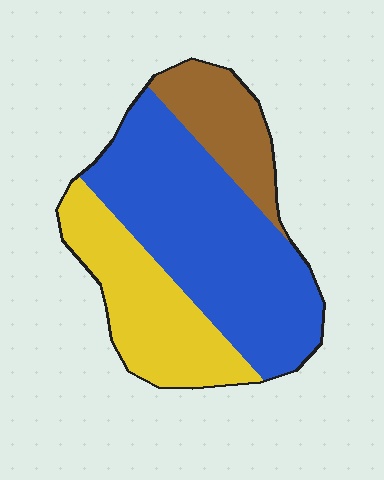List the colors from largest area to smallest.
From largest to smallest: blue, yellow, brown.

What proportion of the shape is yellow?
Yellow covers roughly 30% of the shape.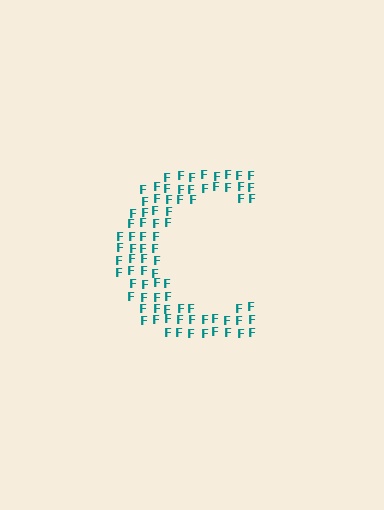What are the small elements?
The small elements are letter F's.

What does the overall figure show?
The overall figure shows the letter C.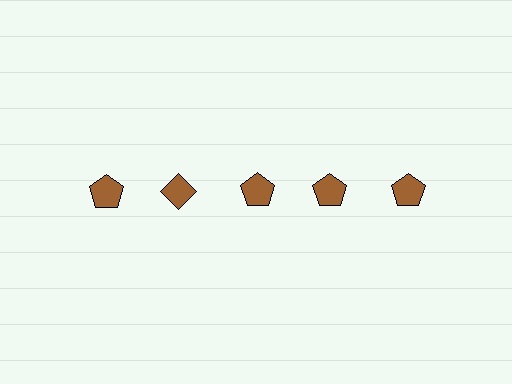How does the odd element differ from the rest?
It has a different shape: diamond instead of pentagon.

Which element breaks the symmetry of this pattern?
The brown diamond in the top row, second from left column breaks the symmetry. All other shapes are brown pentagons.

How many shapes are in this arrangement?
There are 5 shapes arranged in a grid pattern.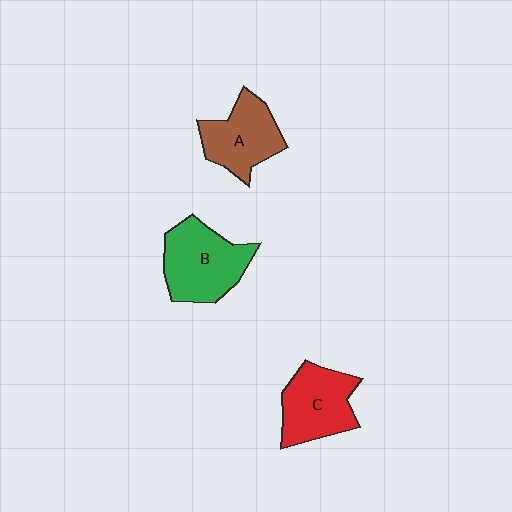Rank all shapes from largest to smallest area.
From largest to smallest: B (green), C (red), A (brown).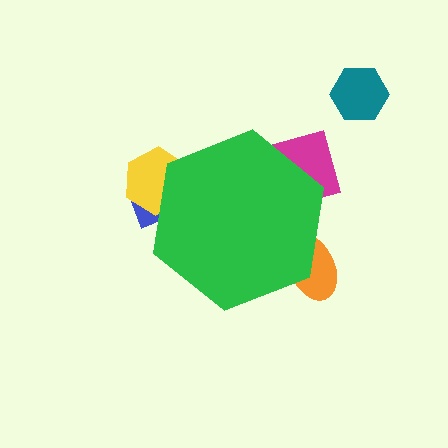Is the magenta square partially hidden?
Yes, the magenta square is partially hidden behind the green hexagon.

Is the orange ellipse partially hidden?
Yes, the orange ellipse is partially hidden behind the green hexagon.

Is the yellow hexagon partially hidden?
Yes, the yellow hexagon is partially hidden behind the green hexagon.